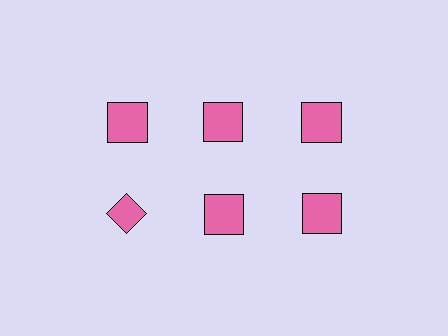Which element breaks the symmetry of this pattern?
The pink diamond in the second row, leftmost column breaks the symmetry. All other shapes are pink squares.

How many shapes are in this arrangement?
There are 6 shapes arranged in a grid pattern.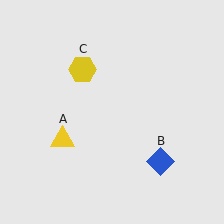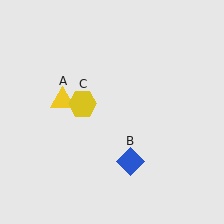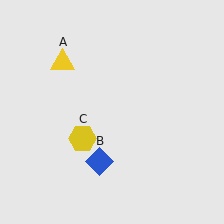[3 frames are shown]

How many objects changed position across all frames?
3 objects changed position: yellow triangle (object A), blue diamond (object B), yellow hexagon (object C).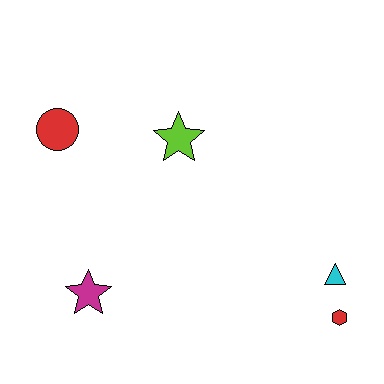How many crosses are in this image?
There are no crosses.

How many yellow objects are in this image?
There are no yellow objects.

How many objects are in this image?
There are 5 objects.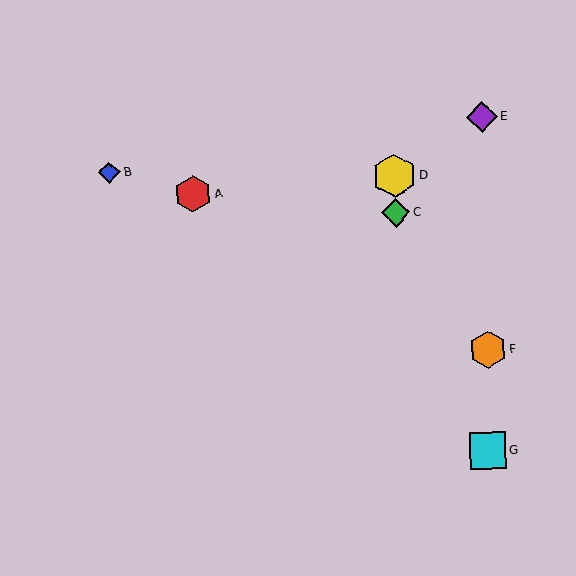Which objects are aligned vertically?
Objects C, D are aligned vertically.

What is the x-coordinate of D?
Object D is at x≈394.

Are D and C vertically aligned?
Yes, both are at x≈394.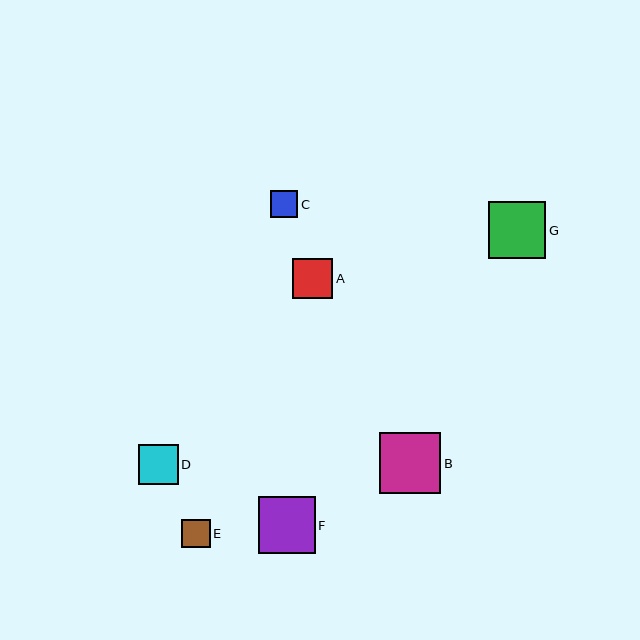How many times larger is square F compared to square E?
Square F is approximately 2.0 times the size of square E.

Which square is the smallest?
Square C is the smallest with a size of approximately 28 pixels.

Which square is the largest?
Square B is the largest with a size of approximately 61 pixels.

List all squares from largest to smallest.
From largest to smallest: B, G, F, A, D, E, C.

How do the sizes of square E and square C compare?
Square E and square C are approximately the same size.